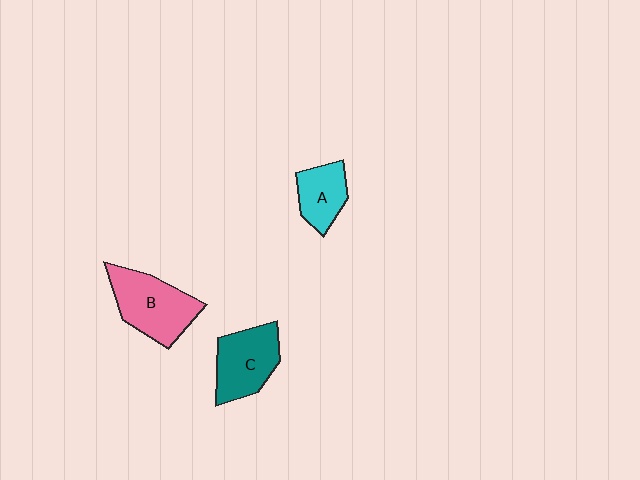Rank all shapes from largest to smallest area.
From largest to smallest: B (pink), C (teal), A (cyan).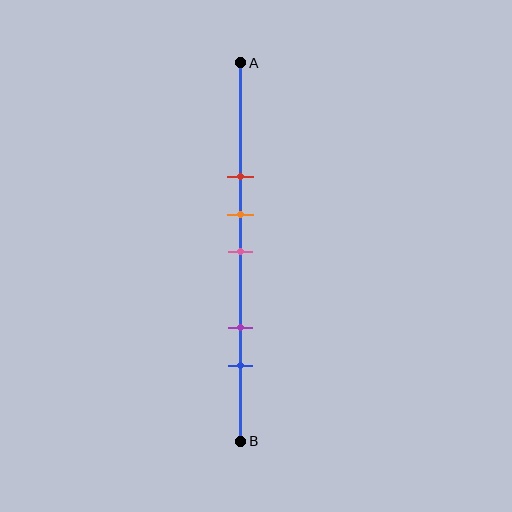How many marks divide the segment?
There are 5 marks dividing the segment.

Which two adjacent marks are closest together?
The orange and pink marks are the closest adjacent pair.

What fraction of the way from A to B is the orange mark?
The orange mark is approximately 40% (0.4) of the way from A to B.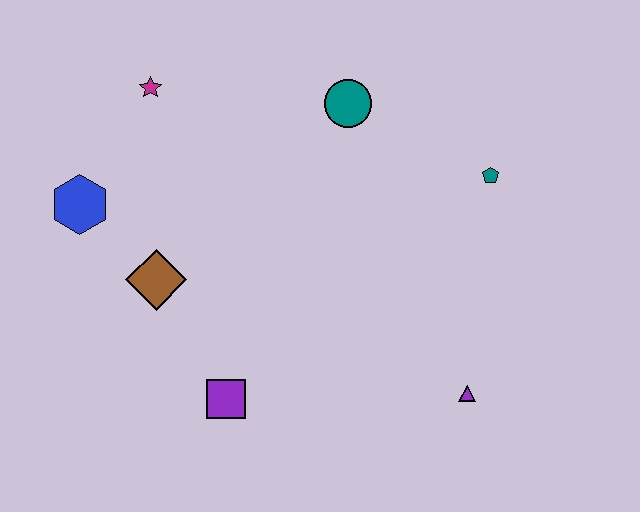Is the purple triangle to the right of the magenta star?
Yes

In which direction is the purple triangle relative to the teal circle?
The purple triangle is below the teal circle.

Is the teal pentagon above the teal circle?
No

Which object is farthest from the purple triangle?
The magenta star is farthest from the purple triangle.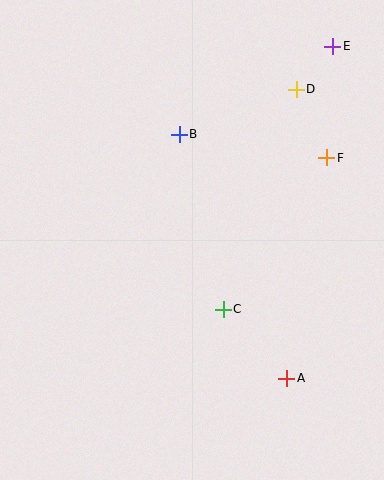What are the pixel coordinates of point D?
Point D is at (296, 89).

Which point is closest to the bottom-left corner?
Point C is closest to the bottom-left corner.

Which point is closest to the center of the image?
Point C at (223, 309) is closest to the center.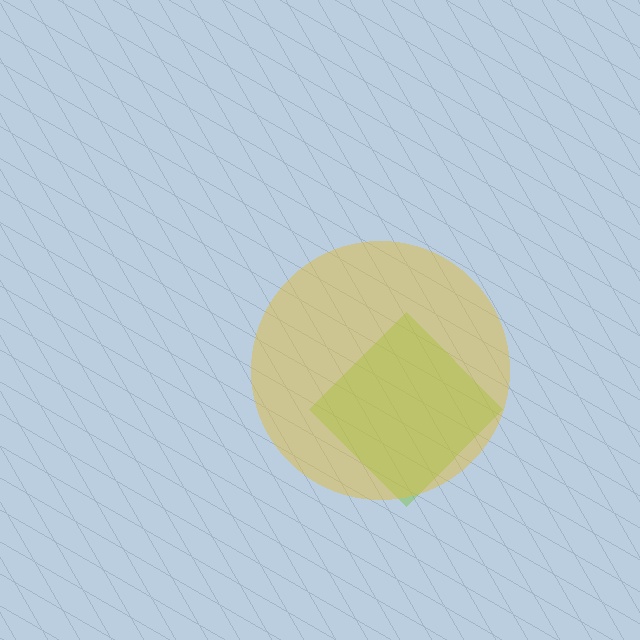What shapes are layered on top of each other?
The layered shapes are: a lime diamond, a yellow circle.